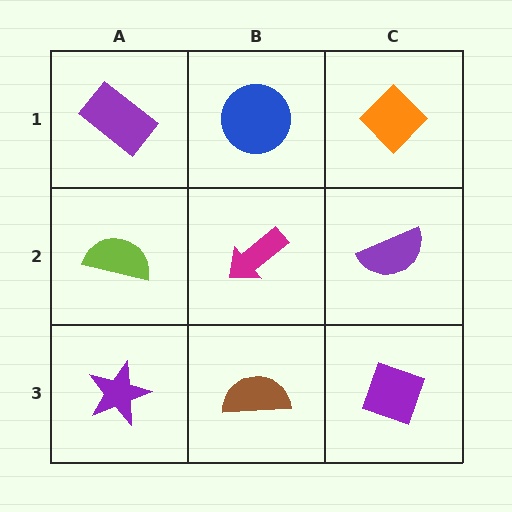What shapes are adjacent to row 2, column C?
An orange diamond (row 1, column C), a purple diamond (row 3, column C), a magenta arrow (row 2, column B).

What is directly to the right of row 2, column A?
A magenta arrow.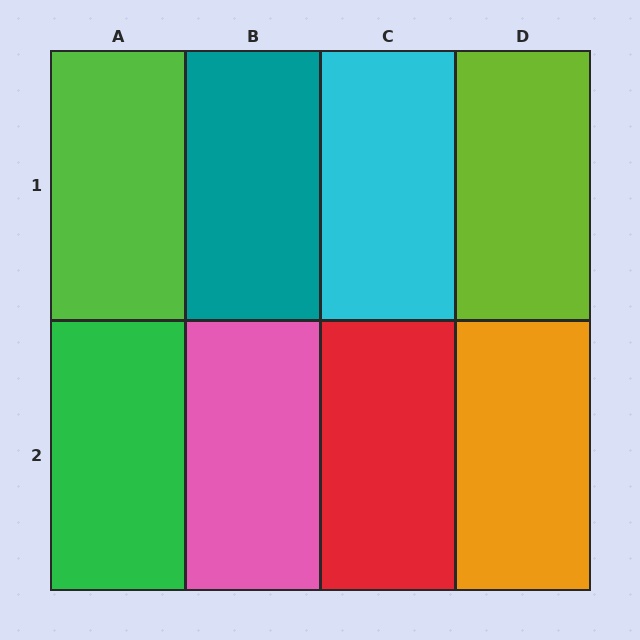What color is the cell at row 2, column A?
Green.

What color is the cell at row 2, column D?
Orange.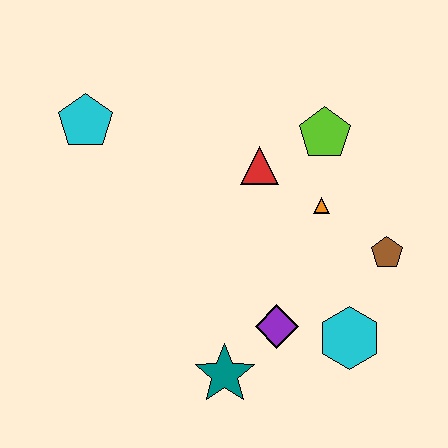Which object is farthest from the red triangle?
The teal star is farthest from the red triangle.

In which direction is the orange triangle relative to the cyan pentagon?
The orange triangle is to the right of the cyan pentagon.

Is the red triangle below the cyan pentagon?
Yes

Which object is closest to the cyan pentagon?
The red triangle is closest to the cyan pentagon.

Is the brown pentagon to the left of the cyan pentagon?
No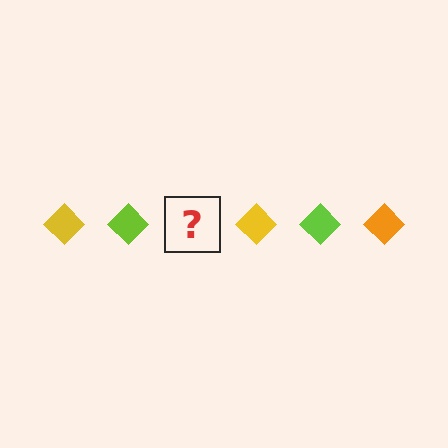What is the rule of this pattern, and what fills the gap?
The rule is that the pattern cycles through yellow, lime, orange diamonds. The gap should be filled with an orange diamond.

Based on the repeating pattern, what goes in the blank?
The blank should be an orange diamond.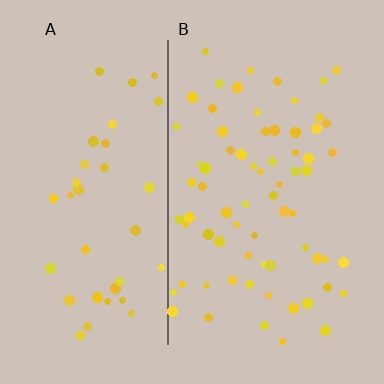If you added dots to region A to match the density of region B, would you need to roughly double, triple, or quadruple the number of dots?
Approximately double.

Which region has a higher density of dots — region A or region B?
B (the right).